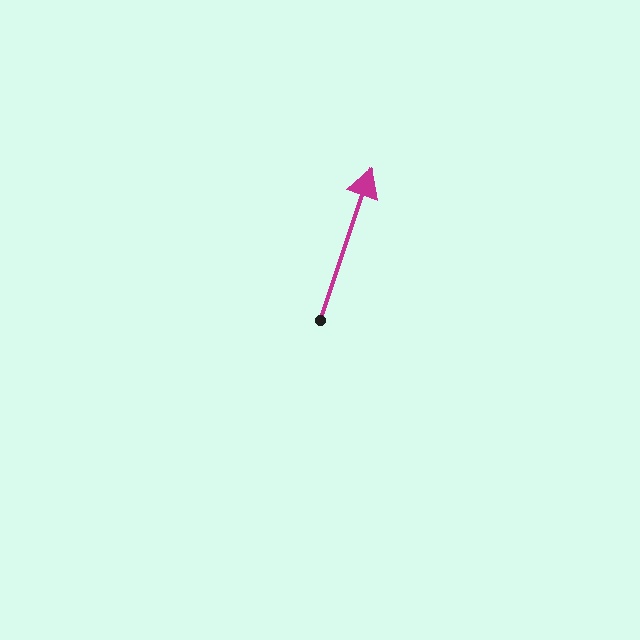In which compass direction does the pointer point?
North.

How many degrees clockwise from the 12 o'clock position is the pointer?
Approximately 19 degrees.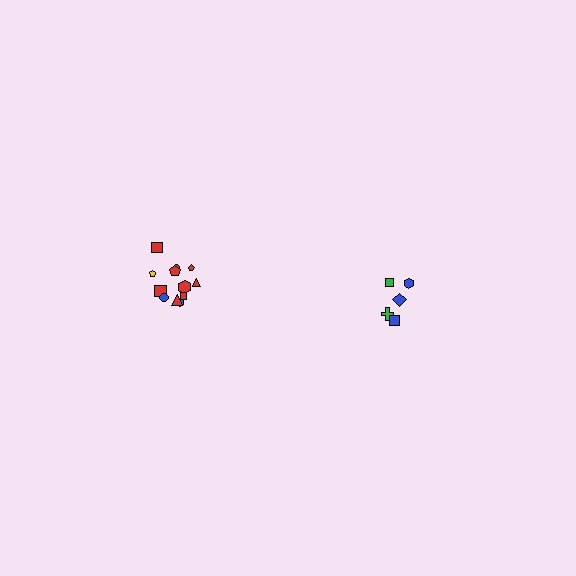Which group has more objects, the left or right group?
The left group.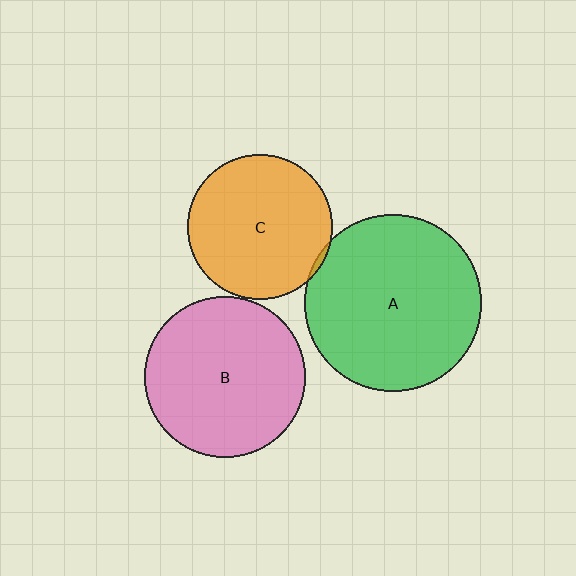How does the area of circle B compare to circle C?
Approximately 1.2 times.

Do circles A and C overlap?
Yes.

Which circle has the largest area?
Circle A (green).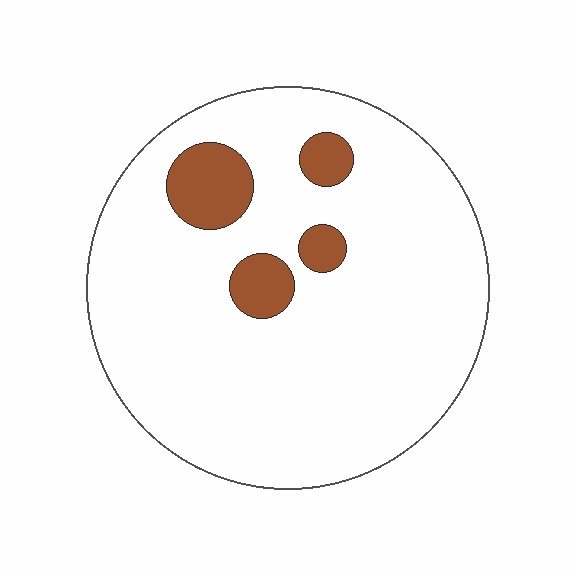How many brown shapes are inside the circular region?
4.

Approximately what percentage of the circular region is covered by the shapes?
Approximately 10%.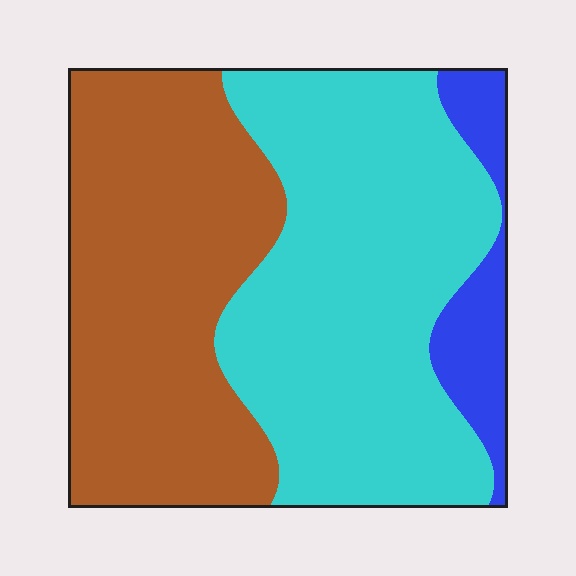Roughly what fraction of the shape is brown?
Brown covers 42% of the shape.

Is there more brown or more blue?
Brown.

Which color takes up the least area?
Blue, at roughly 10%.